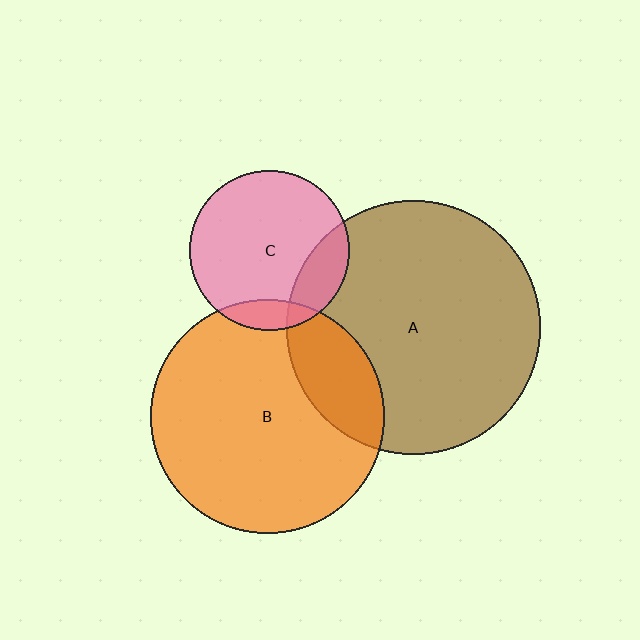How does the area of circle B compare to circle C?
Approximately 2.1 times.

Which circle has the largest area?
Circle A (brown).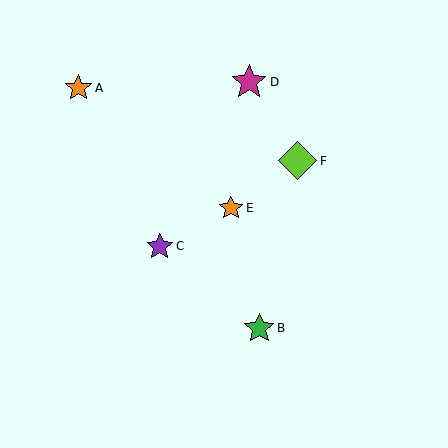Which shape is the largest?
The lime diamond (labeled F) is the largest.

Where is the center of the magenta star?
The center of the magenta star is at (249, 82).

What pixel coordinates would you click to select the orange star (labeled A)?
Click at (78, 88) to select the orange star A.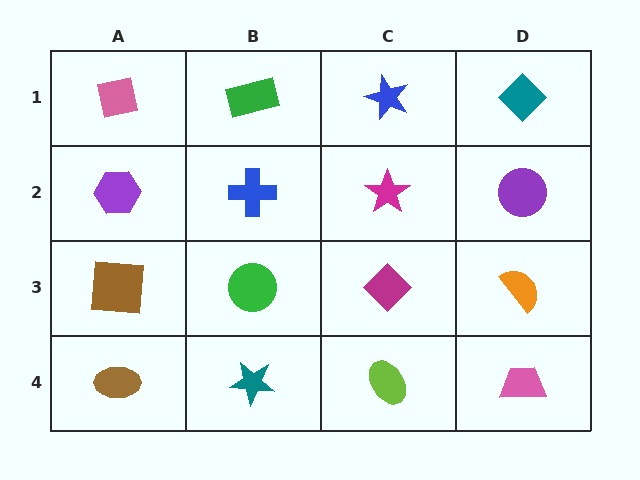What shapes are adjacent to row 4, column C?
A magenta diamond (row 3, column C), a teal star (row 4, column B), a pink trapezoid (row 4, column D).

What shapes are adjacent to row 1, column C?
A magenta star (row 2, column C), a green rectangle (row 1, column B), a teal diamond (row 1, column D).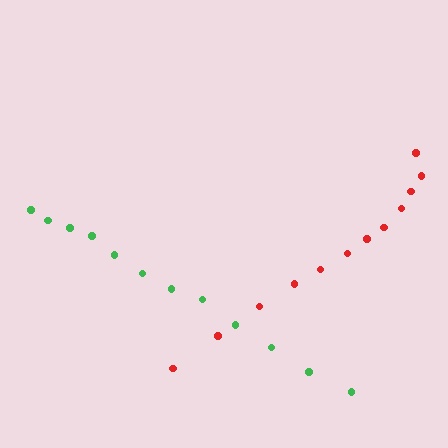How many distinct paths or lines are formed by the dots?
There are 2 distinct paths.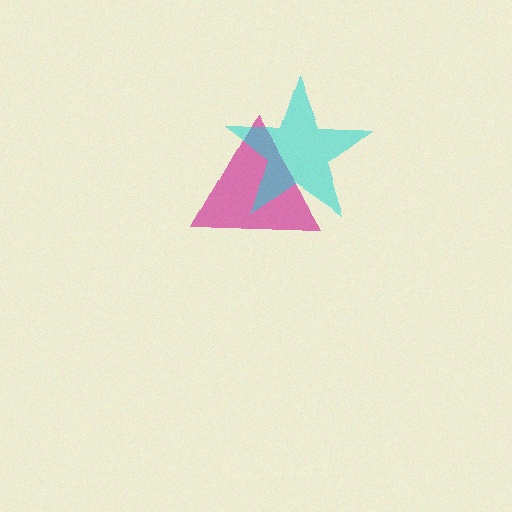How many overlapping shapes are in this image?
There are 2 overlapping shapes in the image.